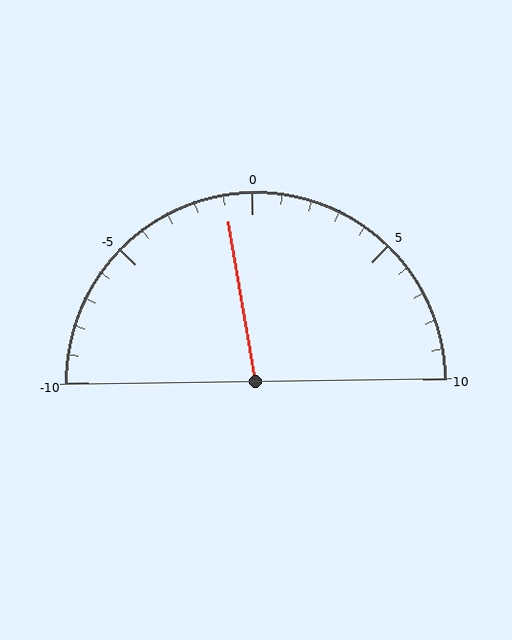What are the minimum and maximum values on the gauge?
The gauge ranges from -10 to 10.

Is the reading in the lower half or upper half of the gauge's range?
The reading is in the lower half of the range (-10 to 10).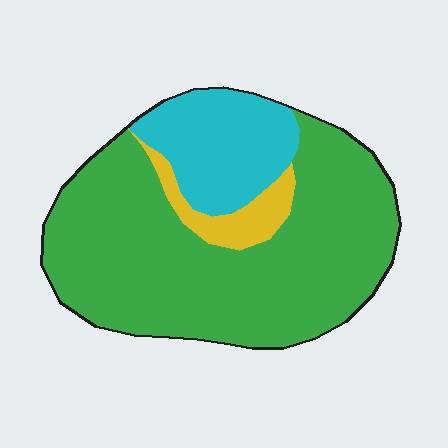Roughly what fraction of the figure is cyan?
Cyan takes up less than a quarter of the figure.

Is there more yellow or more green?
Green.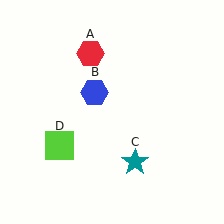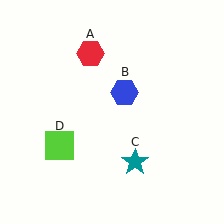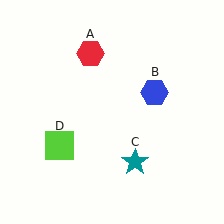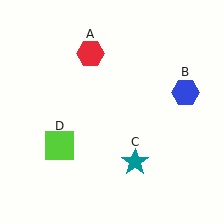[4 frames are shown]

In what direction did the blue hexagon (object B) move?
The blue hexagon (object B) moved right.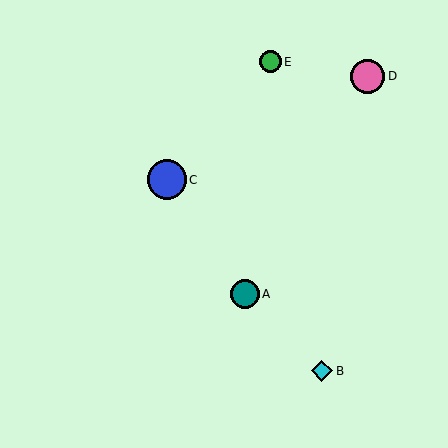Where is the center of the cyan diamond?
The center of the cyan diamond is at (322, 371).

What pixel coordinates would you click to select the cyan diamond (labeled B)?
Click at (322, 371) to select the cyan diamond B.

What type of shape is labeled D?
Shape D is a pink circle.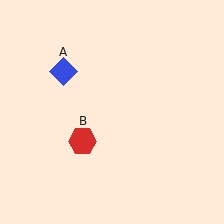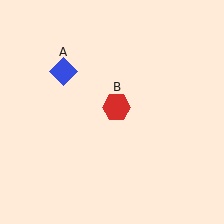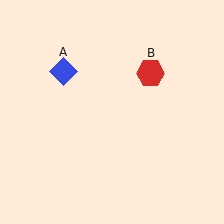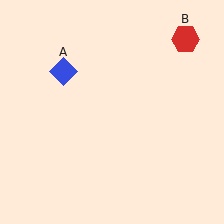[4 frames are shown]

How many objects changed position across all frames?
1 object changed position: red hexagon (object B).